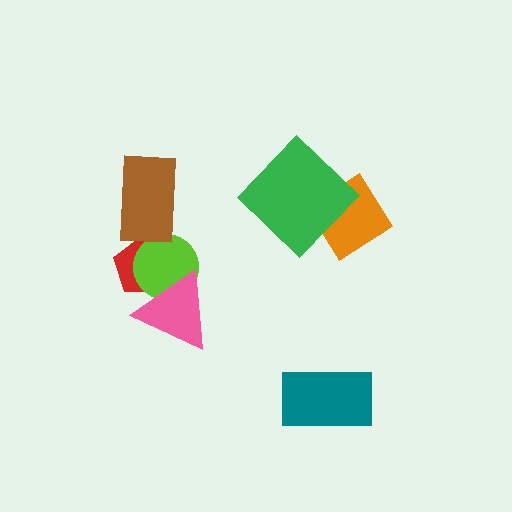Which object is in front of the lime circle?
The pink triangle is in front of the lime circle.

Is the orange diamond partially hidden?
Yes, it is partially covered by another shape.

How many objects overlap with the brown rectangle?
0 objects overlap with the brown rectangle.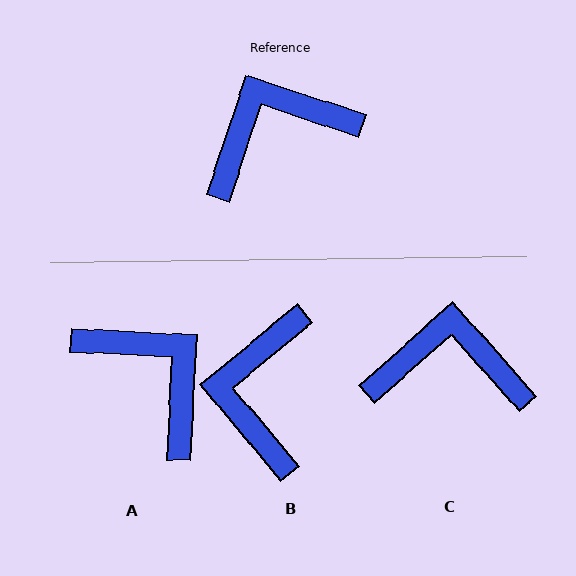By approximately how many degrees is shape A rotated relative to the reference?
Approximately 74 degrees clockwise.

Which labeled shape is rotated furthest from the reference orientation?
A, about 74 degrees away.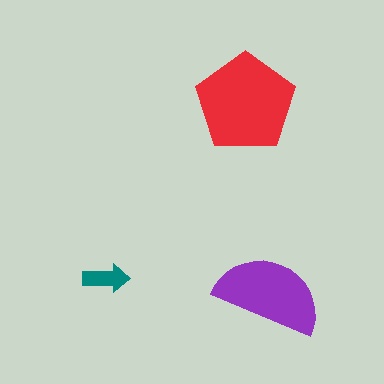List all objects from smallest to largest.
The teal arrow, the purple semicircle, the red pentagon.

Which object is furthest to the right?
The purple semicircle is rightmost.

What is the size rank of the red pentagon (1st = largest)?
1st.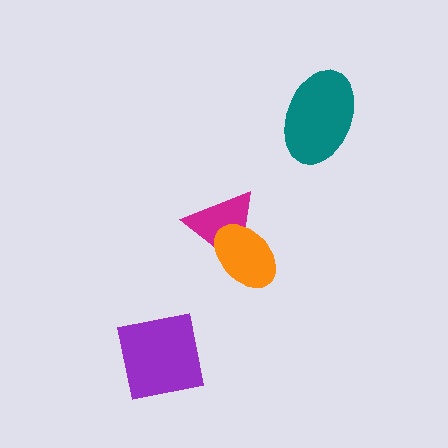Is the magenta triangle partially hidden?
Yes, it is partially covered by another shape.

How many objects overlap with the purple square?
0 objects overlap with the purple square.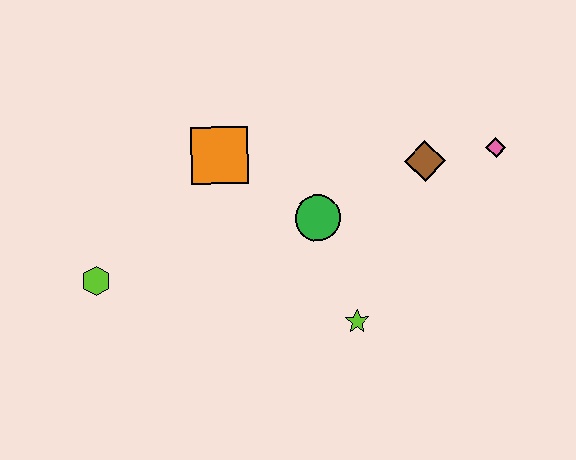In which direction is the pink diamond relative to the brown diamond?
The pink diamond is to the right of the brown diamond.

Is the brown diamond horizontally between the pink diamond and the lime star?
Yes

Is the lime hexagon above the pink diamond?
No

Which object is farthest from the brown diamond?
The lime hexagon is farthest from the brown diamond.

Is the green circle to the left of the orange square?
No